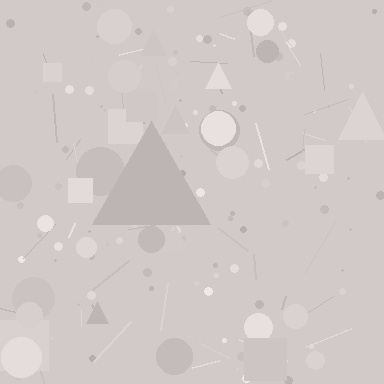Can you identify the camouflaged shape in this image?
The camouflaged shape is a triangle.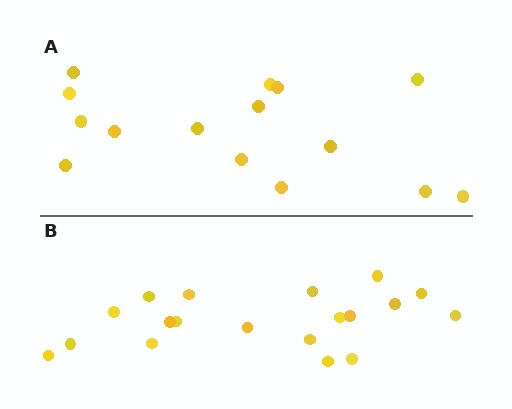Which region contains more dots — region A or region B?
Region B (the bottom region) has more dots.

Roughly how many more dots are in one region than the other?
Region B has about 4 more dots than region A.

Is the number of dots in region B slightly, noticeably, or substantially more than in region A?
Region B has noticeably more, but not dramatically so. The ratio is roughly 1.3 to 1.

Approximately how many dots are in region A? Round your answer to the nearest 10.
About 20 dots. (The exact count is 15, which rounds to 20.)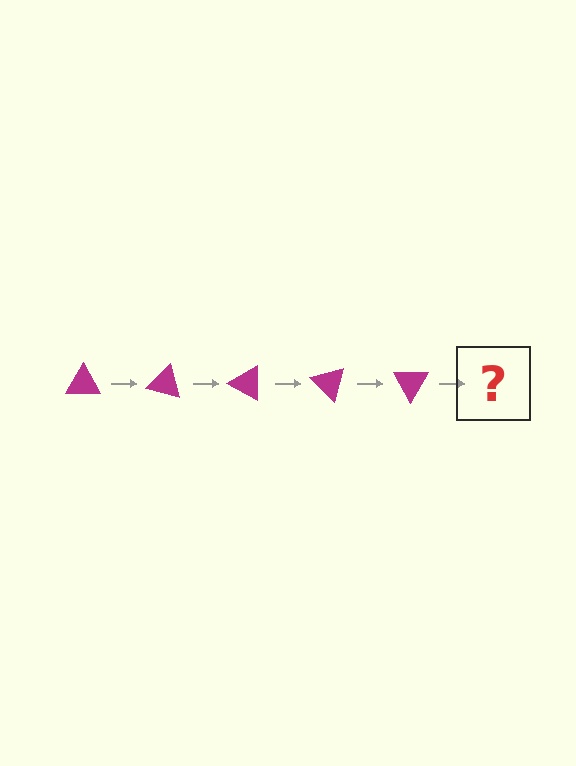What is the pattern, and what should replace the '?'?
The pattern is that the triangle rotates 15 degrees each step. The '?' should be a magenta triangle rotated 75 degrees.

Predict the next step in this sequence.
The next step is a magenta triangle rotated 75 degrees.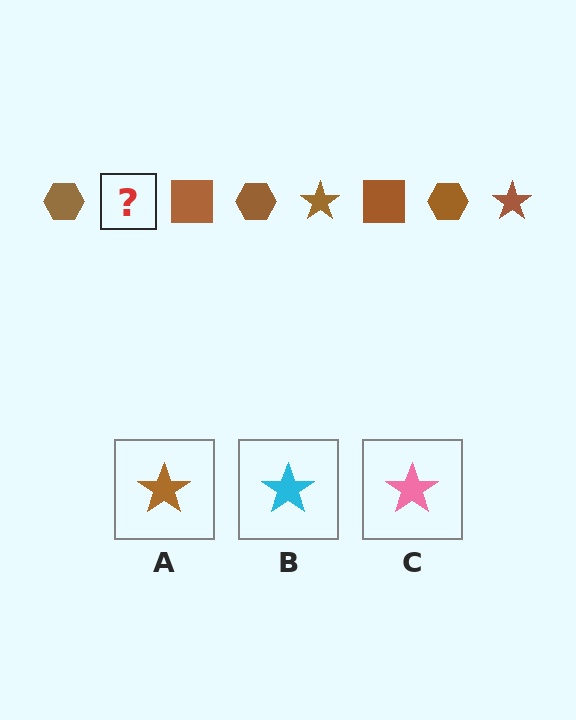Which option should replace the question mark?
Option A.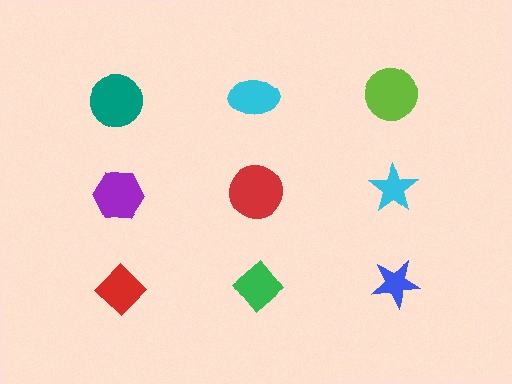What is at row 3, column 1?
A red diamond.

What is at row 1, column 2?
A cyan ellipse.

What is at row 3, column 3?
A blue star.